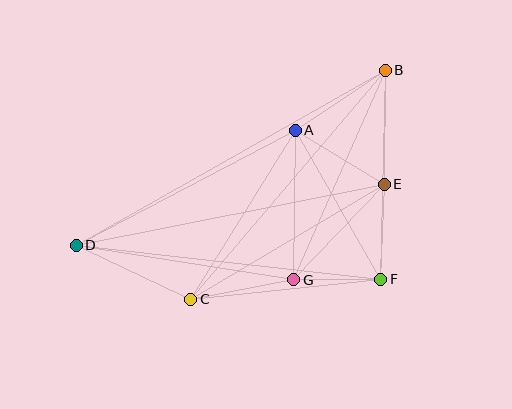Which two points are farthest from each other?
Points B and D are farthest from each other.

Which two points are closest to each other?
Points F and G are closest to each other.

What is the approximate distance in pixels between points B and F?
The distance between B and F is approximately 209 pixels.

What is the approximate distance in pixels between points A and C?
The distance between A and C is approximately 199 pixels.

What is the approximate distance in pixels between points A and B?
The distance between A and B is approximately 109 pixels.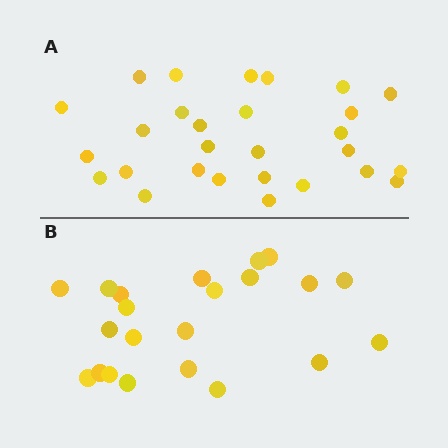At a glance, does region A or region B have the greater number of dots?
Region A (the top region) has more dots.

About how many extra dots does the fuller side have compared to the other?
Region A has about 6 more dots than region B.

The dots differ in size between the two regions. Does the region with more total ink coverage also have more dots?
No. Region B has more total ink coverage because its dots are larger, but region A actually contains more individual dots. Total area can be misleading — the number of items is what matters here.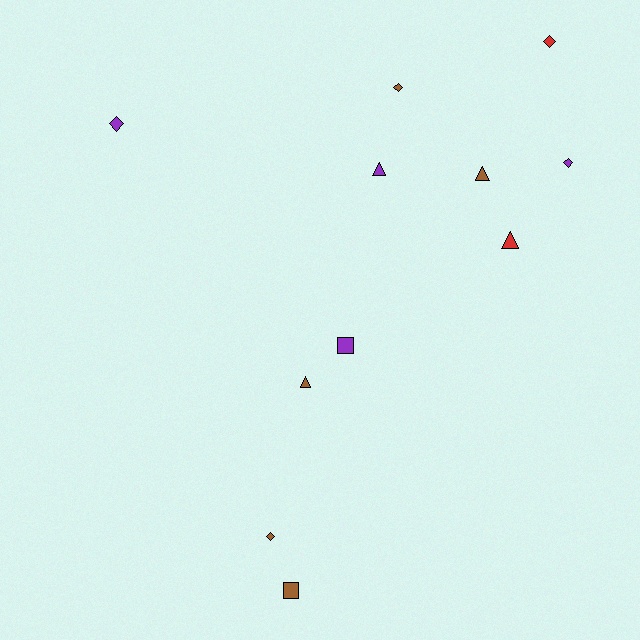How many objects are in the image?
There are 11 objects.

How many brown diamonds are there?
There are 2 brown diamonds.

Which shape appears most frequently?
Diamond, with 5 objects.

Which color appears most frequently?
Brown, with 5 objects.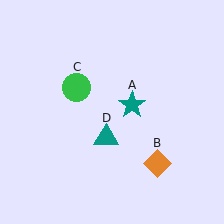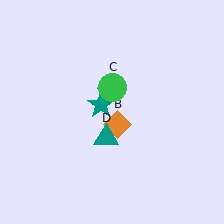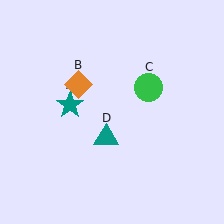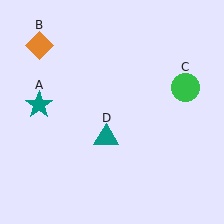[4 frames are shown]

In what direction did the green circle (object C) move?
The green circle (object C) moved right.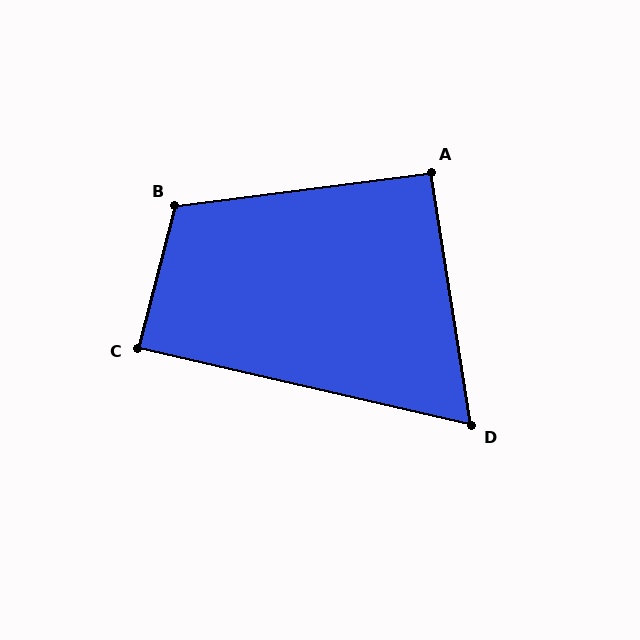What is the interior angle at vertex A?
Approximately 92 degrees (approximately right).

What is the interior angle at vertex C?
Approximately 88 degrees (approximately right).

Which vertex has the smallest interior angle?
D, at approximately 68 degrees.